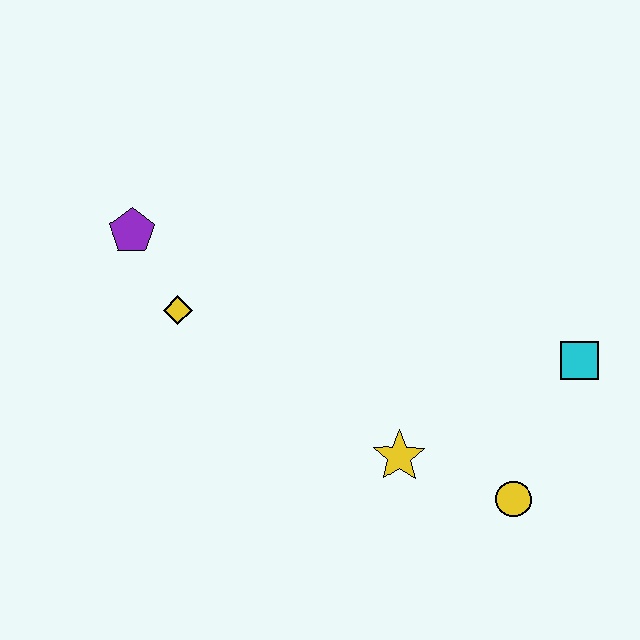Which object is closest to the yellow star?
The yellow circle is closest to the yellow star.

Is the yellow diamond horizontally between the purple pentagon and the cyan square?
Yes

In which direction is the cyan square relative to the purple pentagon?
The cyan square is to the right of the purple pentagon.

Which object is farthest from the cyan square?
The purple pentagon is farthest from the cyan square.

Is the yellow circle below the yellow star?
Yes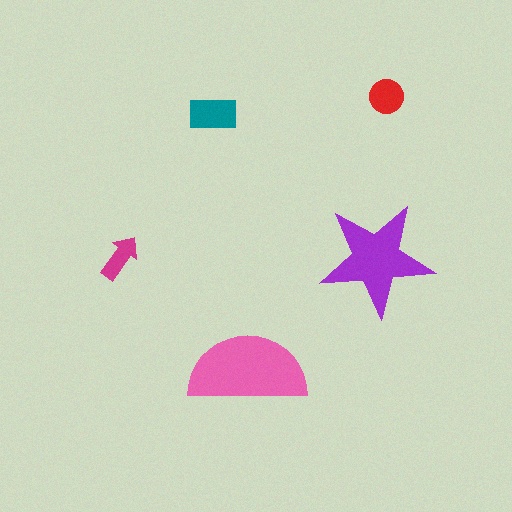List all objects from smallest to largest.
The magenta arrow, the red circle, the teal rectangle, the purple star, the pink semicircle.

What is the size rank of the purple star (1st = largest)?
2nd.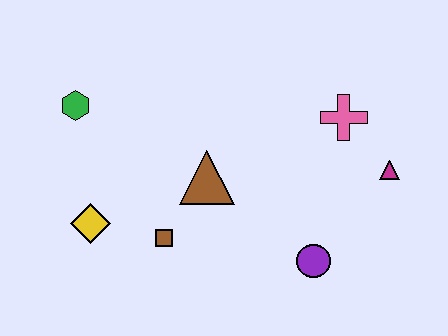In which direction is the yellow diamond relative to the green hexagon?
The yellow diamond is below the green hexagon.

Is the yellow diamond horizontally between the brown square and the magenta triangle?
No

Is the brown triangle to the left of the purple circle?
Yes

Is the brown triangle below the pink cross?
Yes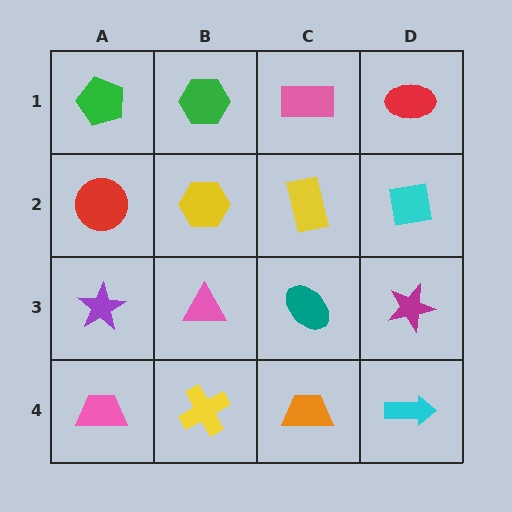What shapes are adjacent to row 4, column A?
A purple star (row 3, column A), a yellow cross (row 4, column B).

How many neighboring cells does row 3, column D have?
3.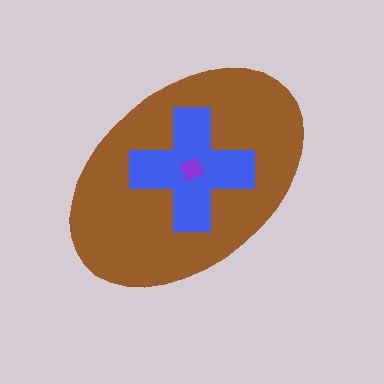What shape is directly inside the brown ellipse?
The blue cross.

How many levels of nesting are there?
3.